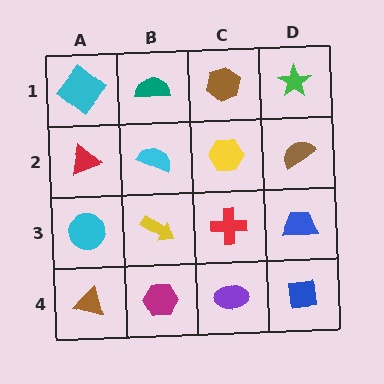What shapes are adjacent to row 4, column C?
A red cross (row 3, column C), a magenta hexagon (row 4, column B), a blue square (row 4, column D).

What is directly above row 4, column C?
A red cross.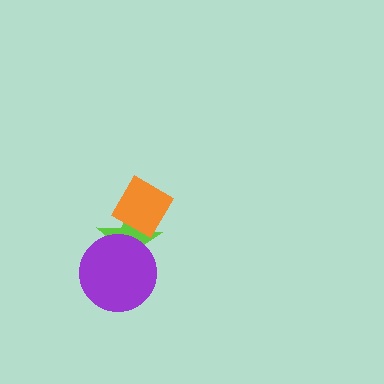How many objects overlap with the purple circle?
1 object overlaps with the purple circle.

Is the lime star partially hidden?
Yes, it is partially covered by another shape.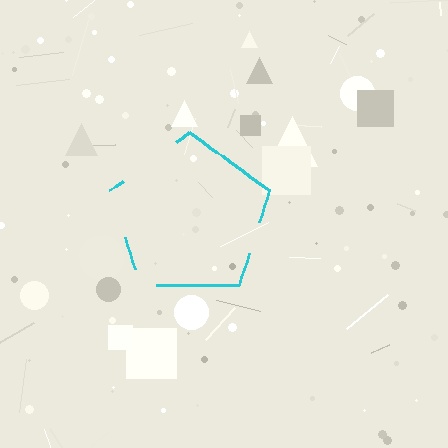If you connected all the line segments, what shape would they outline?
They would outline a pentagon.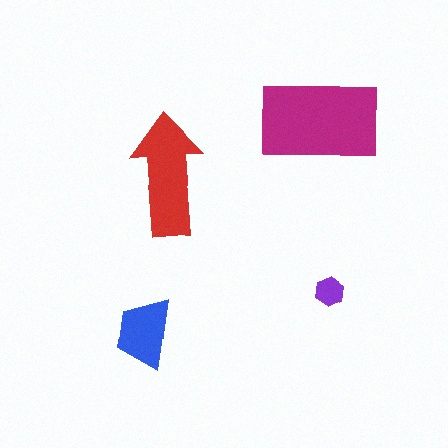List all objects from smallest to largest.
The purple hexagon, the blue trapezoid, the red arrow, the magenta rectangle.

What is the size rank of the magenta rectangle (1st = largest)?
1st.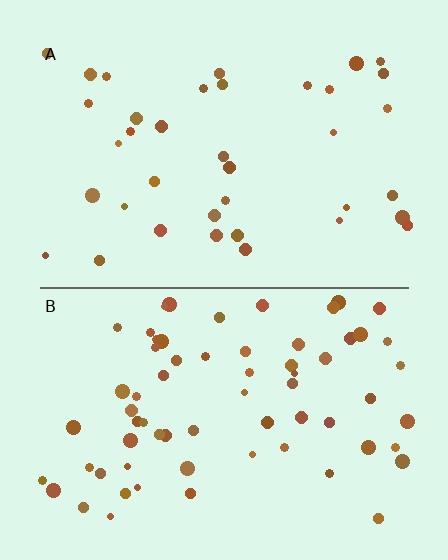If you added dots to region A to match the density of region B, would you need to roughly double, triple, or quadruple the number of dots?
Approximately double.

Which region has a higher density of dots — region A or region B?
B (the bottom).